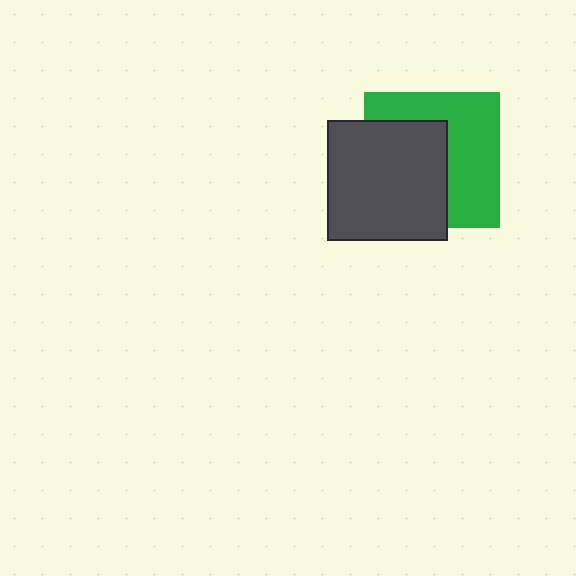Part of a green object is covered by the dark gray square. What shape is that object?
It is a square.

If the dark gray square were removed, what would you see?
You would see the complete green square.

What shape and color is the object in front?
The object in front is a dark gray square.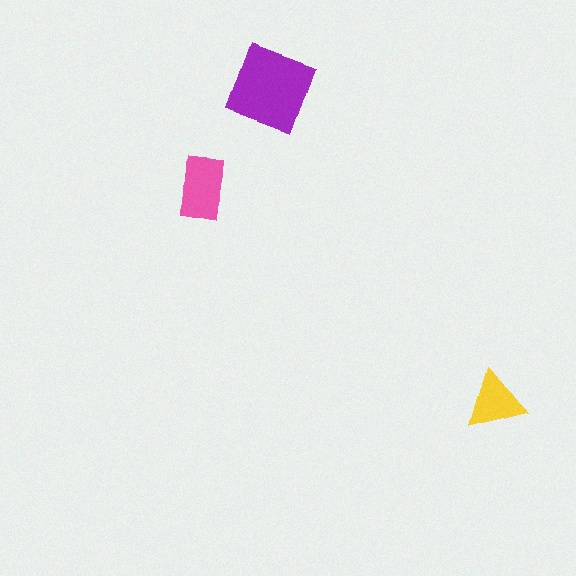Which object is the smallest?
The yellow triangle.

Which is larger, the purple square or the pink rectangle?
The purple square.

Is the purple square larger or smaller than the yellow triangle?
Larger.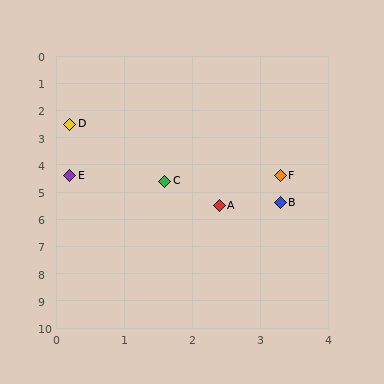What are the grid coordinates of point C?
Point C is at approximately (1.6, 4.6).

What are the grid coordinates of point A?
Point A is at approximately (2.4, 5.5).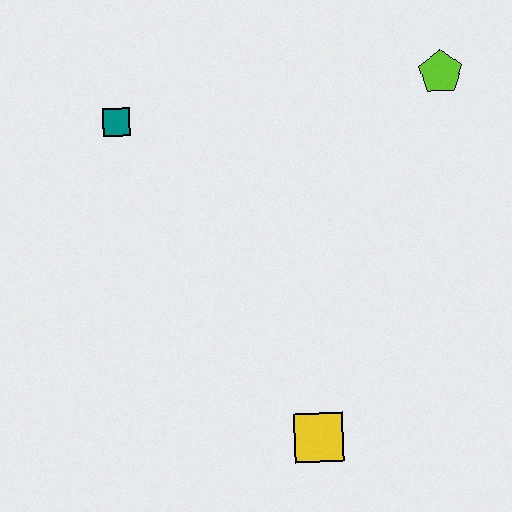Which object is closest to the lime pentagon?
The teal square is closest to the lime pentagon.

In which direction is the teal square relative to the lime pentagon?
The teal square is to the left of the lime pentagon.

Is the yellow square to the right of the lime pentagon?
No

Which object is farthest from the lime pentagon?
The yellow square is farthest from the lime pentagon.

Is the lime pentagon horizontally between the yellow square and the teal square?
No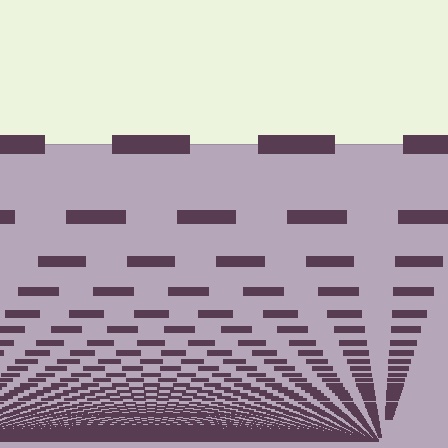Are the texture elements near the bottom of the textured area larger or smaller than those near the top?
Smaller. The gradient is inverted — elements near the bottom are smaller and denser.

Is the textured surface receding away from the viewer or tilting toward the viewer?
The surface appears to tilt toward the viewer. Texture elements get larger and sparser toward the top.